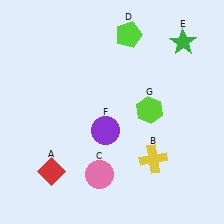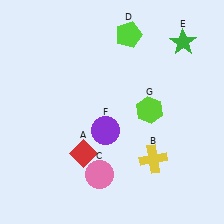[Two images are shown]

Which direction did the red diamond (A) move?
The red diamond (A) moved right.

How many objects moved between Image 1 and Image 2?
1 object moved between the two images.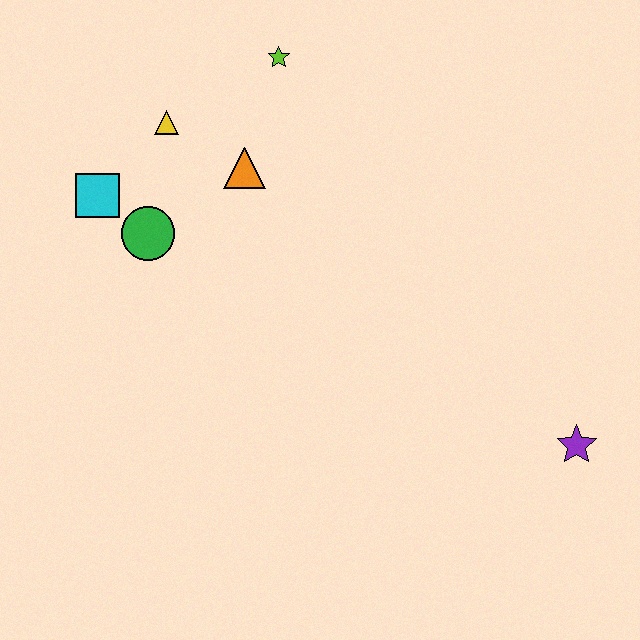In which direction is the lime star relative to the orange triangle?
The lime star is above the orange triangle.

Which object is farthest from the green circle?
The purple star is farthest from the green circle.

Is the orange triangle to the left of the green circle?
No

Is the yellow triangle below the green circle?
No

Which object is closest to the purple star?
The orange triangle is closest to the purple star.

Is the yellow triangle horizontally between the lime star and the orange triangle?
No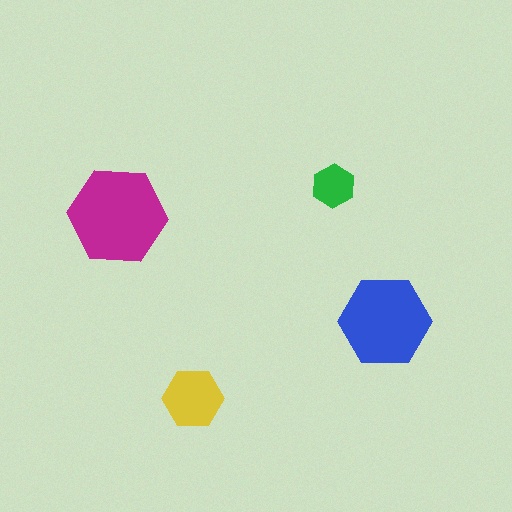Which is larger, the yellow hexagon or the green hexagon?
The yellow one.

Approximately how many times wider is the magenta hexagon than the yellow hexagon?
About 1.5 times wider.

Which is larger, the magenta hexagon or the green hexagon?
The magenta one.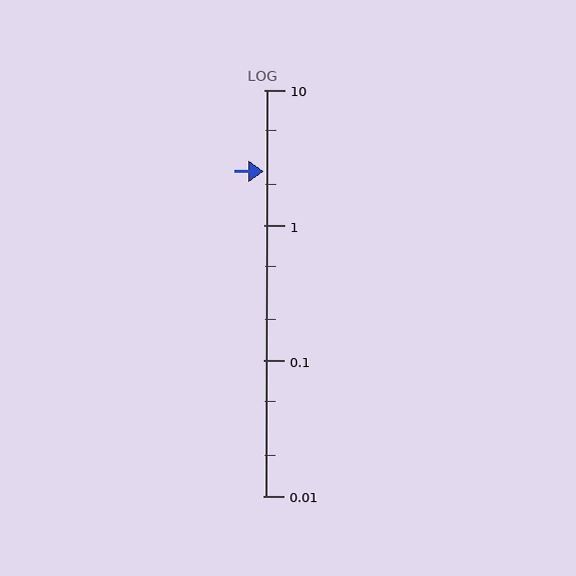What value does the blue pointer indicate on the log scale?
The pointer indicates approximately 2.5.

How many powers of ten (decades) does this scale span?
The scale spans 3 decades, from 0.01 to 10.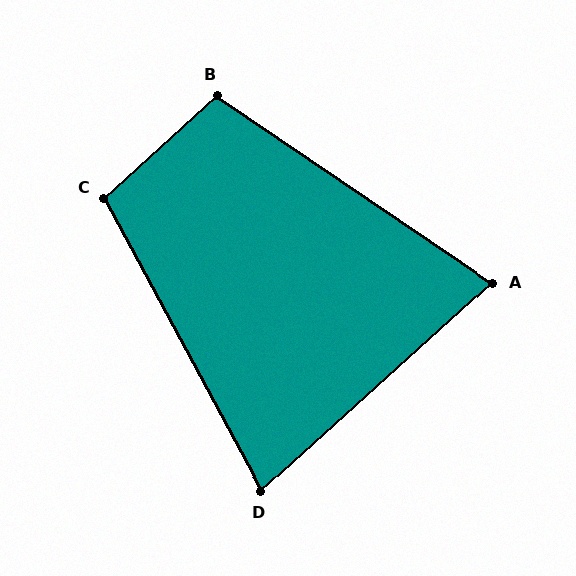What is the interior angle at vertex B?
Approximately 104 degrees (obtuse).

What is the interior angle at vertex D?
Approximately 76 degrees (acute).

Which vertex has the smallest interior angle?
A, at approximately 76 degrees.